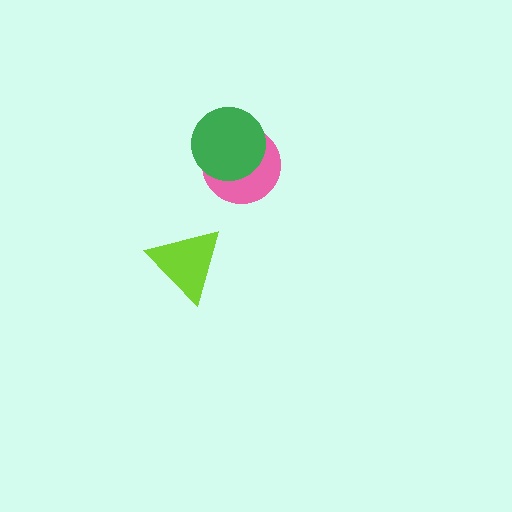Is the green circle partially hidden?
No, no other shape covers it.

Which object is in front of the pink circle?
The green circle is in front of the pink circle.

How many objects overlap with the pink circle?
1 object overlaps with the pink circle.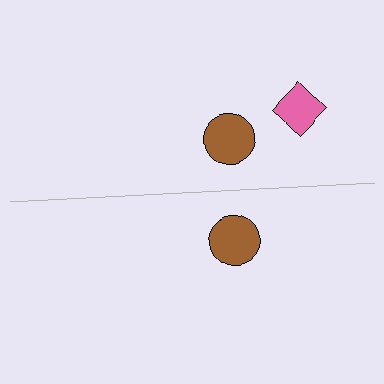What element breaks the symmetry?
A pink diamond is missing from the bottom side.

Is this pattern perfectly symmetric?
No, the pattern is not perfectly symmetric. A pink diamond is missing from the bottom side.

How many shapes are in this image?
There are 3 shapes in this image.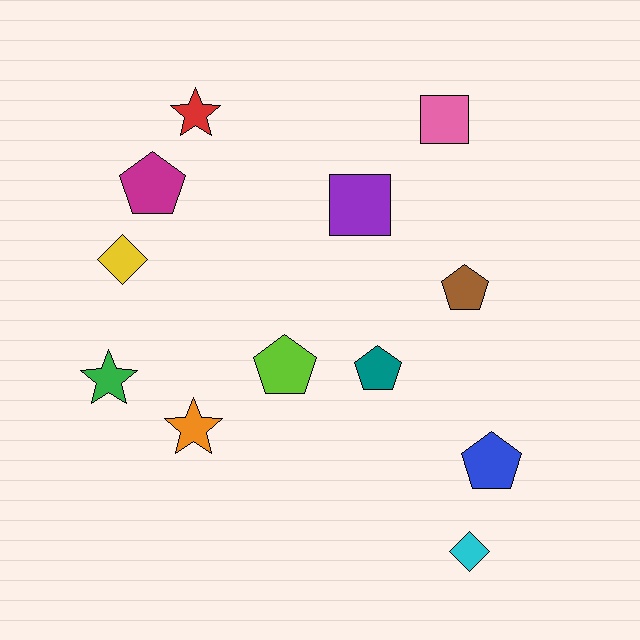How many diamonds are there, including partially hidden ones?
There are 2 diamonds.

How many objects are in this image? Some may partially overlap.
There are 12 objects.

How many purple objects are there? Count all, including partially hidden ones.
There is 1 purple object.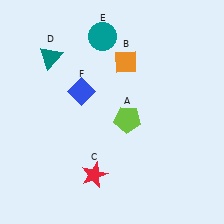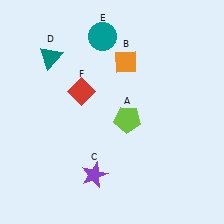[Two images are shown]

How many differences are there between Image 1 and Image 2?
There are 2 differences between the two images.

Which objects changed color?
C changed from red to purple. F changed from blue to red.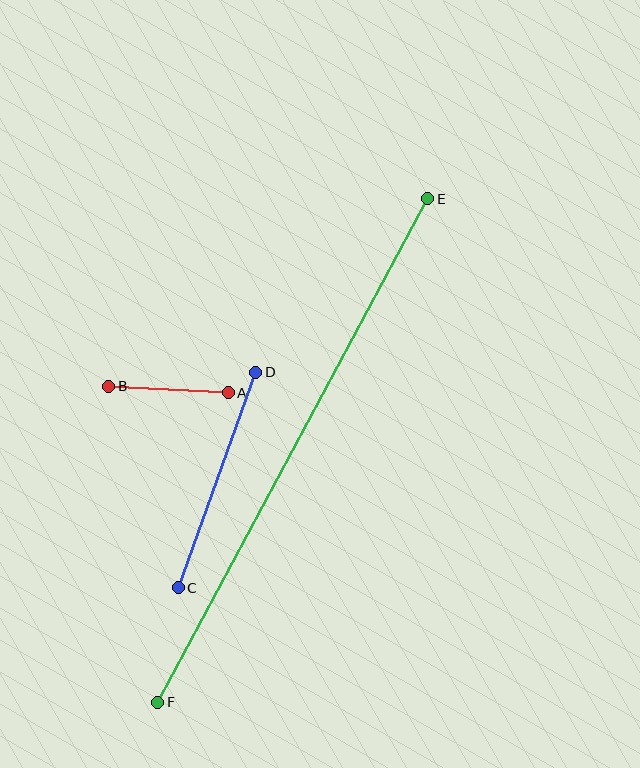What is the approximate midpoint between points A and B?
The midpoint is at approximately (169, 389) pixels.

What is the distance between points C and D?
The distance is approximately 229 pixels.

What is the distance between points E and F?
The distance is approximately 572 pixels.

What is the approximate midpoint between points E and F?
The midpoint is at approximately (293, 451) pixels.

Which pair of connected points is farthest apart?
Points E and F are farthest apart.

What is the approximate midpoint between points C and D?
The midpoint is at approximately (217, 480) pixels.